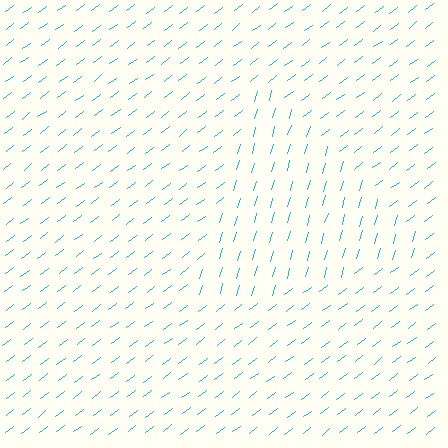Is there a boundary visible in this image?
Yes, there is a texture boundary formed by a change in line orientation.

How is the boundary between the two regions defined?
The boundary is defined purely by a change in line orientation (approximately 37 degrees difference). All lines are the same color and thickness.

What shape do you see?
I see a triangle.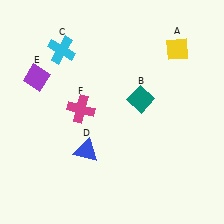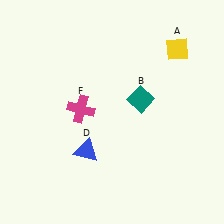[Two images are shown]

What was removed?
The cyan cross (C), the purple diamond (E) were removed in Image 2.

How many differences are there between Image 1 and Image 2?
There are 2 differences between the two images.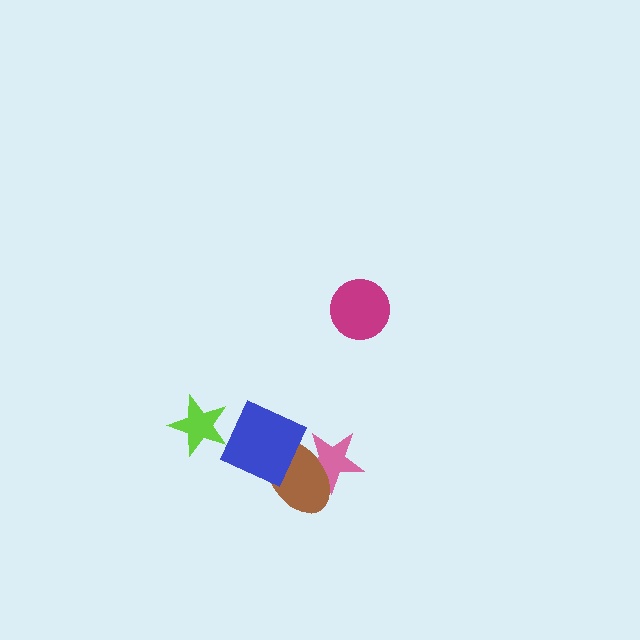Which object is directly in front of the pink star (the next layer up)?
The brown ellipse is directly in front of the pink star.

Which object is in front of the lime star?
The blue diamond is in front of the lime star.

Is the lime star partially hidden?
Yes, it is partially covered by another shape.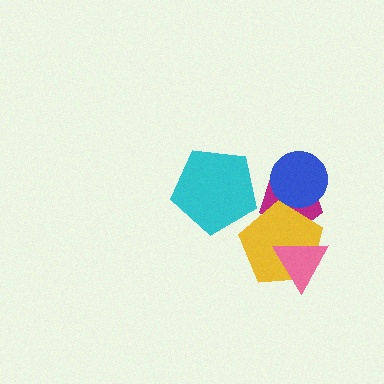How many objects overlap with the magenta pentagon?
2 objects overlap with the magenta pentagon.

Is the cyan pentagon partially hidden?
No, no other shape covers it.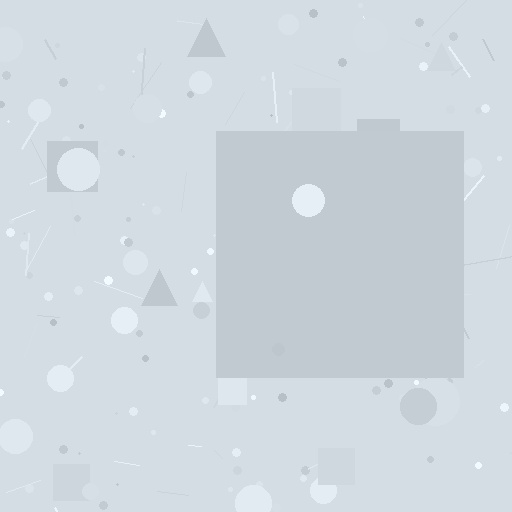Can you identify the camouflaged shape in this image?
The camouflaged shape is a square.